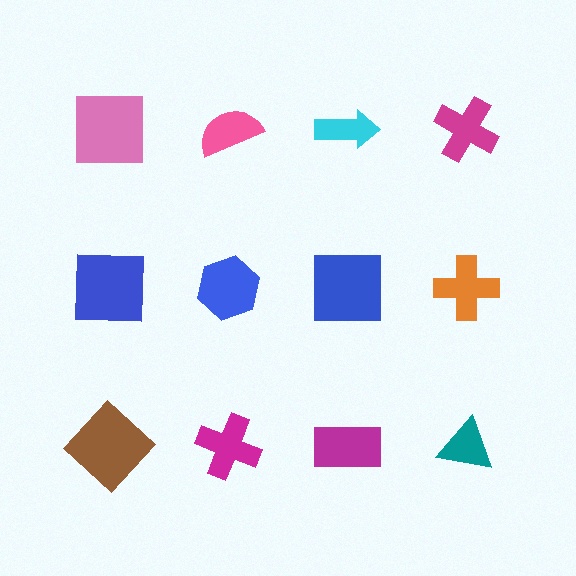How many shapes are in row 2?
4 shapes.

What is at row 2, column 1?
A blue square.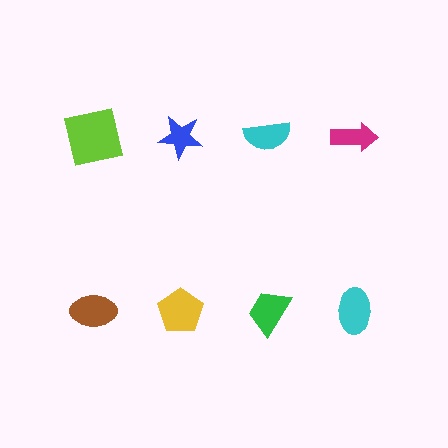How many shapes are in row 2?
4 shapes.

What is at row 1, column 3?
A cyan semicircle.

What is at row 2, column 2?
A yellow pentagon.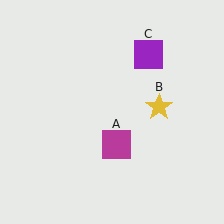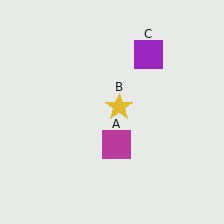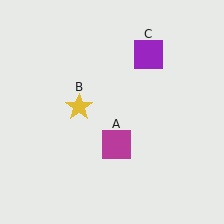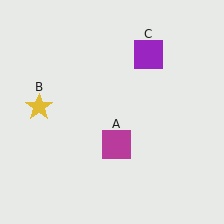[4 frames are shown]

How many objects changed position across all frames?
1 object changed position: yellow star (object B).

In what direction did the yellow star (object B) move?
The yellow star (object B) moved left.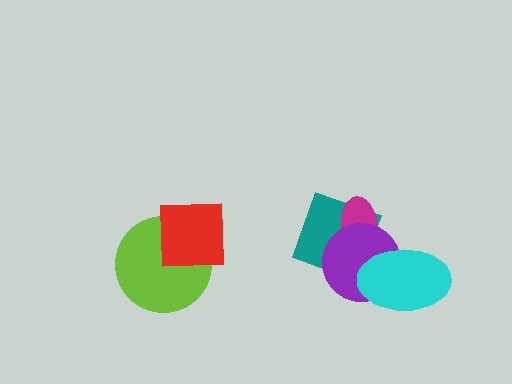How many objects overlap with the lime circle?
1 object overlaps with the lime circle.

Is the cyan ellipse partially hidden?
No, no other shape covers it.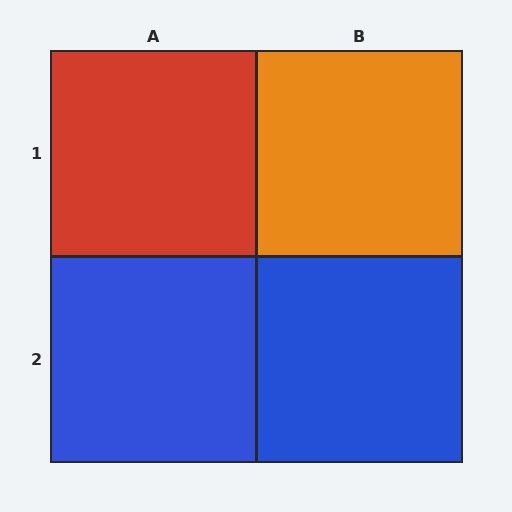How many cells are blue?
2 cells are blue.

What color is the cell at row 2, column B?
Blue.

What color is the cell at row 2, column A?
Blue.